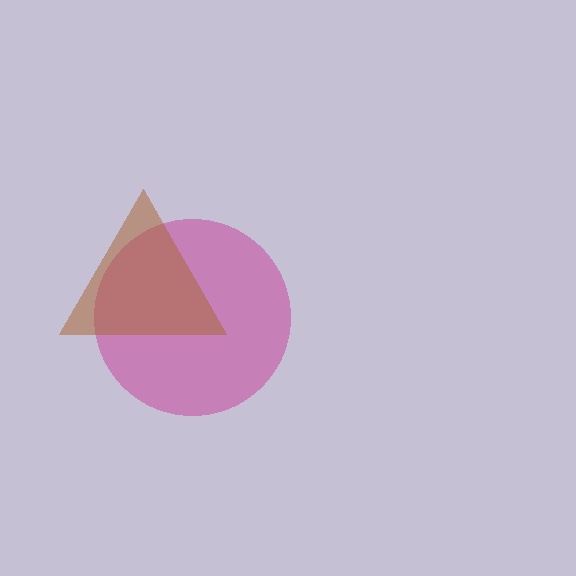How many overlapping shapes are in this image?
There are 2 overlapping shapes in the image.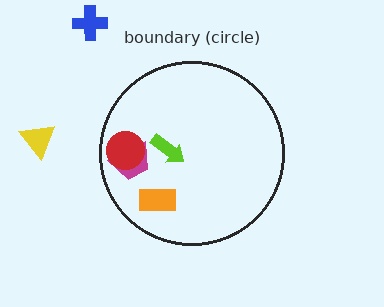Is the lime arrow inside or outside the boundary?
Inside.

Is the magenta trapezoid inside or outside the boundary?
Inside.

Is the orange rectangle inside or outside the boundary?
Inside.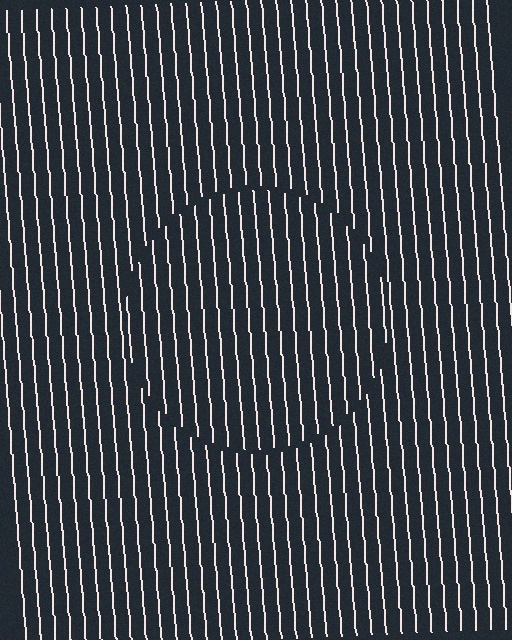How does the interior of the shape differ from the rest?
The interior of the shape contains the same grating, shifted by half a period — the contour is defined by the phase discontinuity where line-ends from the inner and outer gratings abut.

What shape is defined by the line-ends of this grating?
An illusory circle. The interior of the shape contains the same grating, shifted by half a period — the contour is defined by the phase discontinuity where line-ends from the inner and outer gratings abut.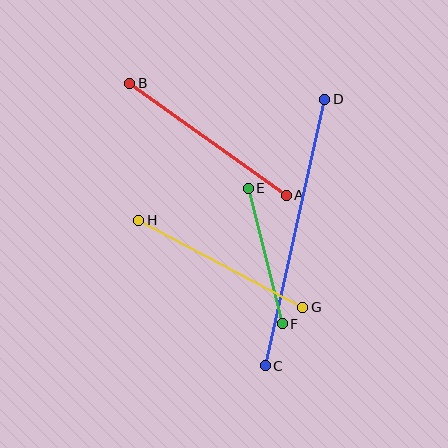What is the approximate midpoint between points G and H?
The midpoint is at approximately (221, 264) pixels.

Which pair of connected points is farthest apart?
Points C and D are farthest apart.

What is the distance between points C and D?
The distance is approximately 273 pixels.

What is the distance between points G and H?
The distance is approximately 185 pixels.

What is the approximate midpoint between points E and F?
The midpoint is at approximately (265, 256) pixels.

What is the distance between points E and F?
The distance is approximately 140 pixels.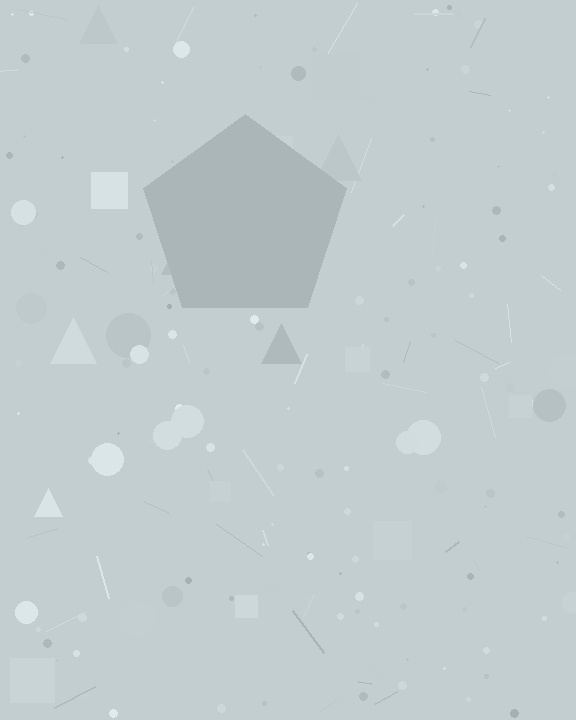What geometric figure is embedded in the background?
A pentagon is embedded in the background.